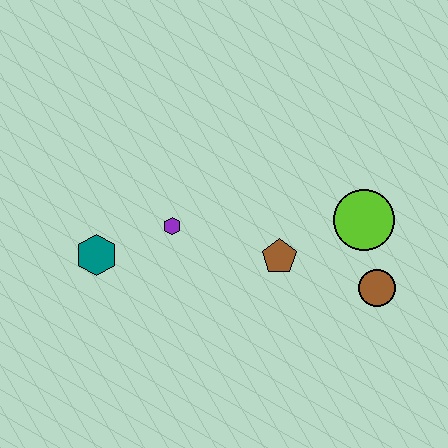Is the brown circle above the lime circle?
No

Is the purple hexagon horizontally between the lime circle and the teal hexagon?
Yes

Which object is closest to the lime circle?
The brown circle is closest to the lime circle.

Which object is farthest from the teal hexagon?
The brown circle is farthest from the teal hexagon.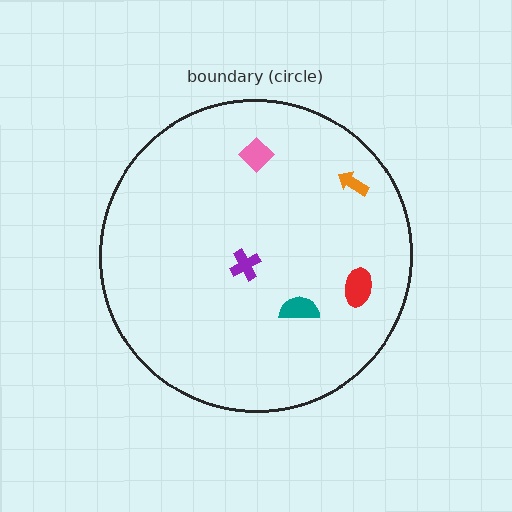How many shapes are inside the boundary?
5 inside, 0 outside.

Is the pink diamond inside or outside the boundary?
Inside.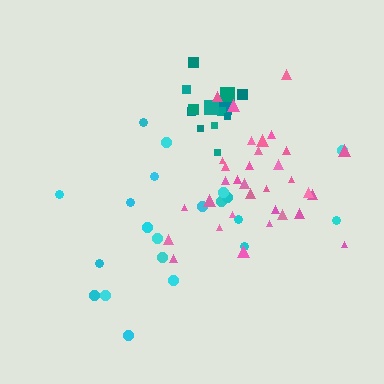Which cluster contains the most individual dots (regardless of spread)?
Pink (33).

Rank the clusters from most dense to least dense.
teal, pink, cyan.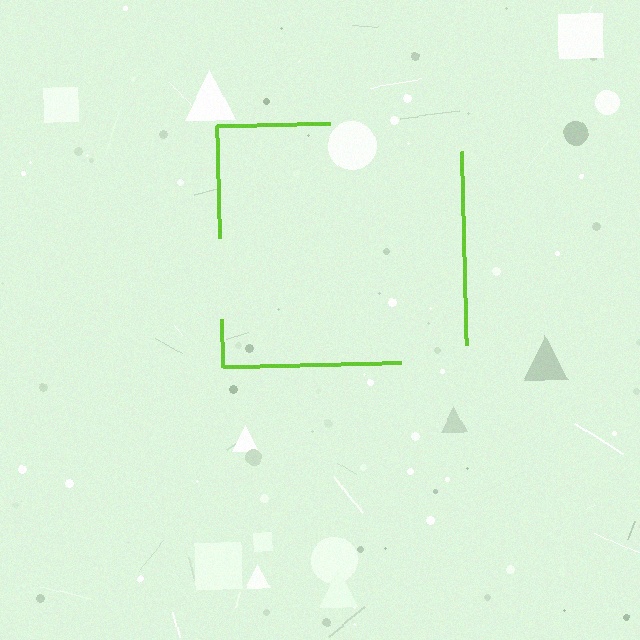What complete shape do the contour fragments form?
The contour fragments form a square.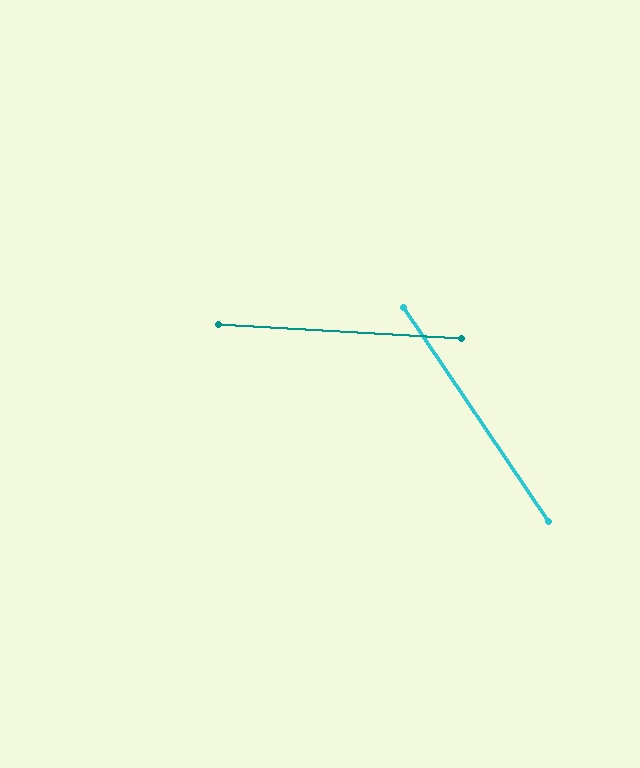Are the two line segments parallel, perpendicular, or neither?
Neither parallel nor perpendicular — they differ by about 53°.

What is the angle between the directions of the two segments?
Approximately 53 degrees.